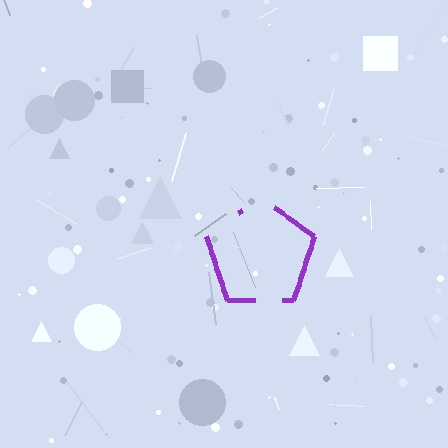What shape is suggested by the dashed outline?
The dashed outline suggests a pentagon.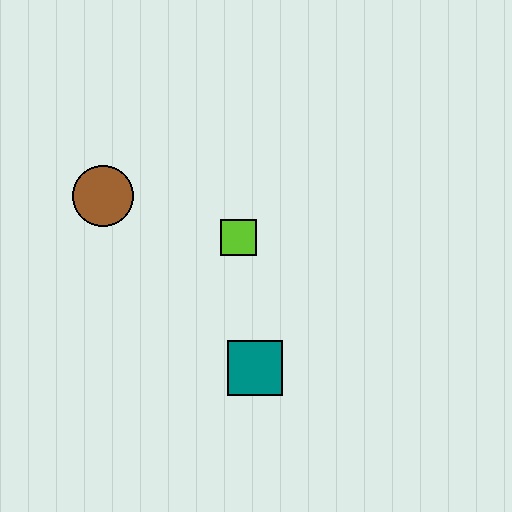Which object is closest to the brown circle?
The lime square is closest to the brown circle.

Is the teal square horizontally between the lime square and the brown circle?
No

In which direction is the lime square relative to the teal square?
The lime square is above the teal square.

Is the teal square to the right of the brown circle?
Yes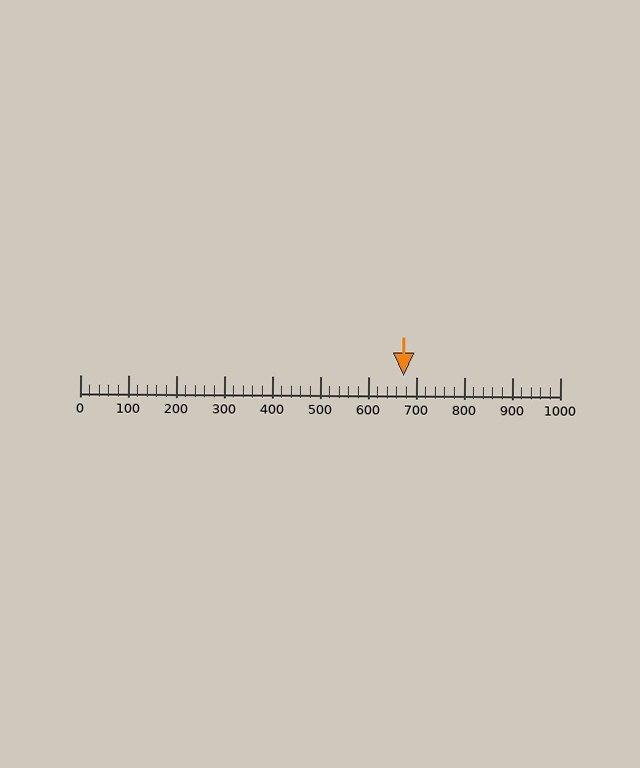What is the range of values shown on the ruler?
The ruler shows values from 0 to 1000.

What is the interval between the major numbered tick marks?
The major tick marks are spaced 100 units apart.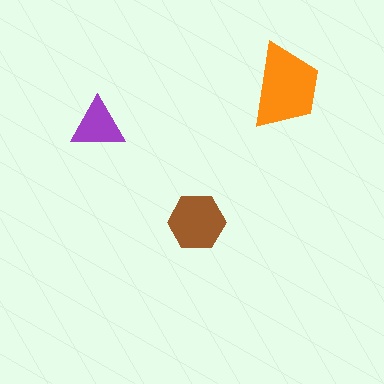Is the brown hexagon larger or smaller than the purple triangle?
Larger.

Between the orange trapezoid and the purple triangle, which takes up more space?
The orange trapezoid.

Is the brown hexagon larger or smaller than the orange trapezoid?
Smaller.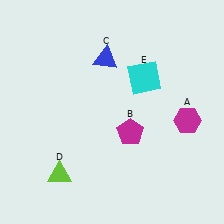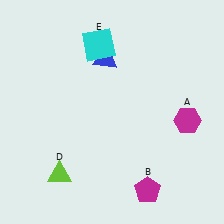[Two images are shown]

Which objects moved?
The objects that moved are: the magenta pentagon (B), the cyan square (E).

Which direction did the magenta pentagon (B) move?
The magenta pentagon (B) moved down.